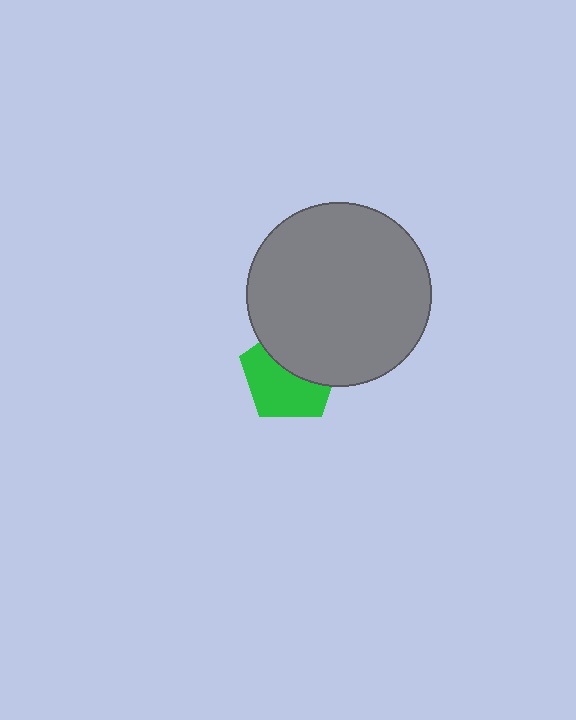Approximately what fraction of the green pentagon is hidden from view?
Roughly 44% of the green pentagon is hidden behind the gray circle.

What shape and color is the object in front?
The object in front is a gray circle.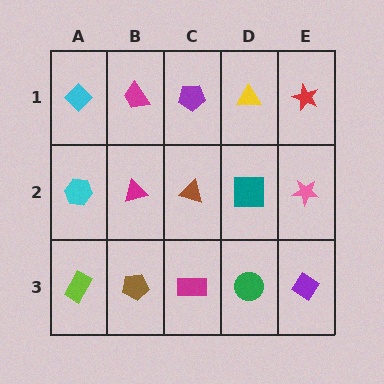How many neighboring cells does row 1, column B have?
3.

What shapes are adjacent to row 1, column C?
A brown triangle (row 2, column C), a magenta trapezoid (row 1, column B), a yellow triangle (row 1, column D).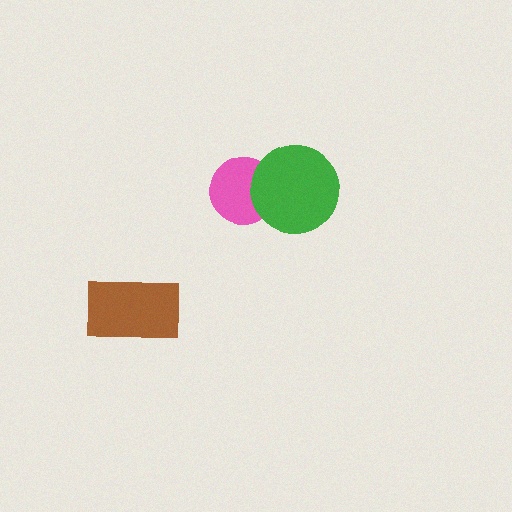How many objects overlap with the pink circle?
1 object overlaps with the pink circle.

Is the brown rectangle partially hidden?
No, no other shape covers it.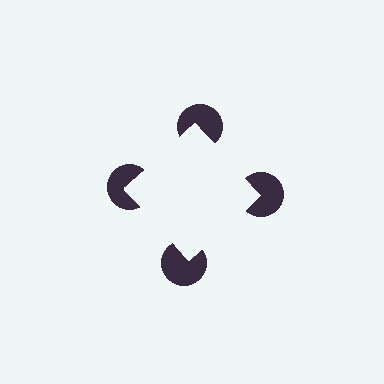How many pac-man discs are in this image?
There are 4 — one at each vertex of the illusory square.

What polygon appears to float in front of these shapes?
An illusory square — its edges are inferred from the aligned wedge cuts in the pac-man discs, not physically drawn.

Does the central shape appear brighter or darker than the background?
It typically appears slightly brighter than the background, even though no actual brightness change is drawn.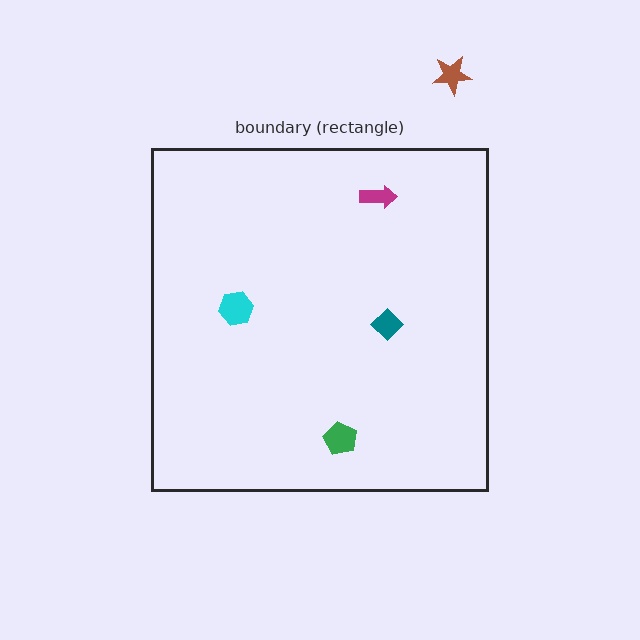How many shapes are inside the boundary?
4 inside, 1 outside.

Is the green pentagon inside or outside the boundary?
Inside.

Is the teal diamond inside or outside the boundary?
Inside.